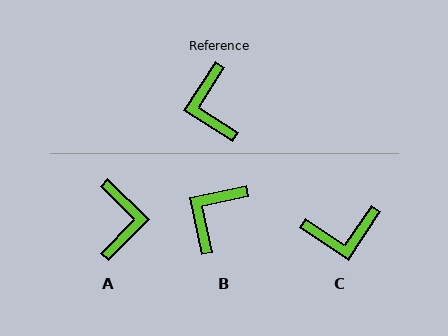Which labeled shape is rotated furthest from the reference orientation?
A, about 168 degrees away.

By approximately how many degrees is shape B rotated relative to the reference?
Approximately 45 degrees clockwise.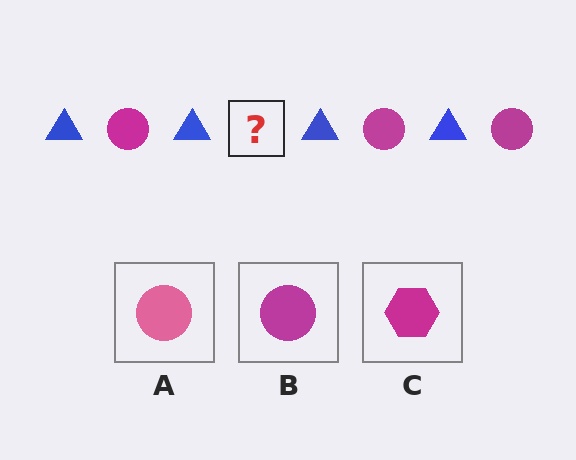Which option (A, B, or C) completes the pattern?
B.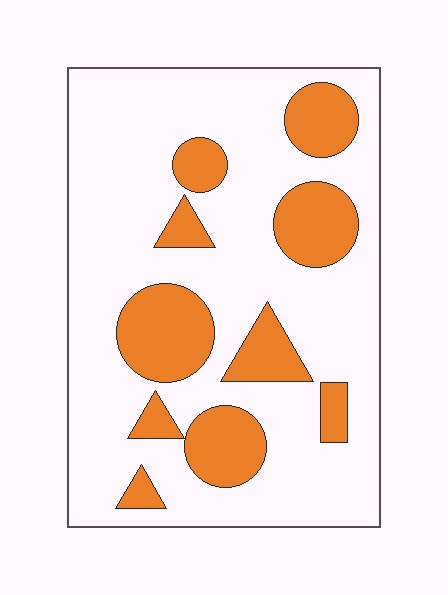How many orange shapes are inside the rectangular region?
10.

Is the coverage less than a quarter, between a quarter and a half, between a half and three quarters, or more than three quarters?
Less than a quarter.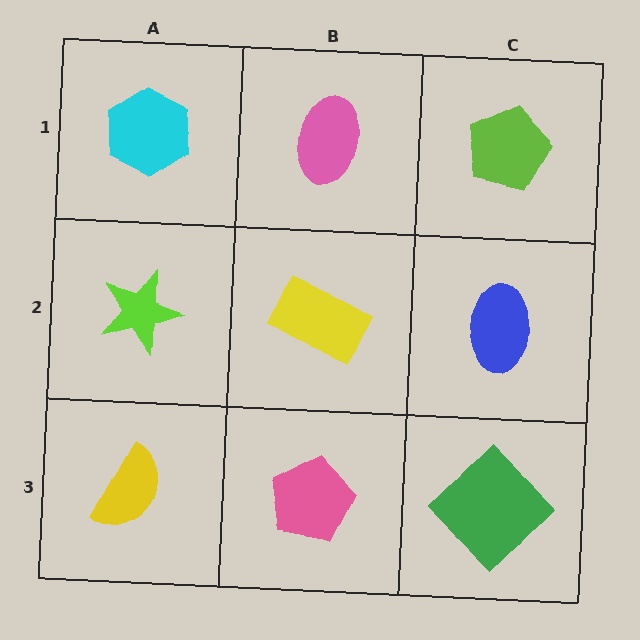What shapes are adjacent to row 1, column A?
A lime star (row 2, column A), a pink ellipse (row 1, column B).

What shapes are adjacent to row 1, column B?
A yellow rectangle (row 2, column B), a cyan hexagon (row 1, column A), a lime pentagon (row 1, column C).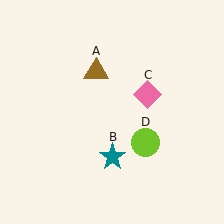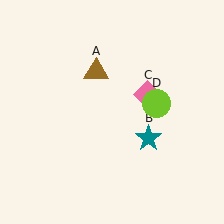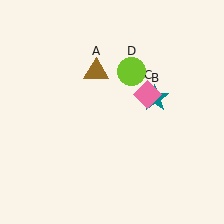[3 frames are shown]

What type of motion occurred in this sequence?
The teal star (object B), lime circle (object D) rotated counterclockwise around the center of the scene.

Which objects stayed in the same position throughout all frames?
Brown triangle (object A) and pink diamond (object C) remained stationary.